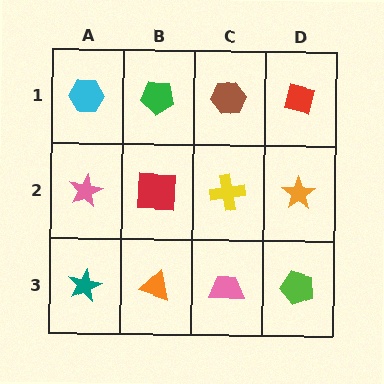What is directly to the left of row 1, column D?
A brown hexagon.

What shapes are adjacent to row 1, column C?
A yellow cross (row 2, column C), a green pentagon (row 1, column B), a red square (row 1, column D).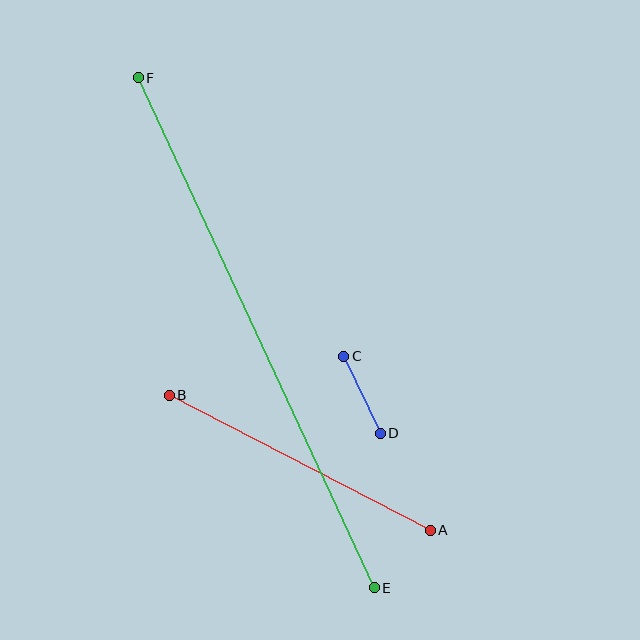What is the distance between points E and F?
The distance is approximately 562 pixels.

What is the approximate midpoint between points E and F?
The midpoint is at approximately (256, 333) pixels.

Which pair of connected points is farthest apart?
Points E and F are farthest apart.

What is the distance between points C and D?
The distance is approximately 85 pixels.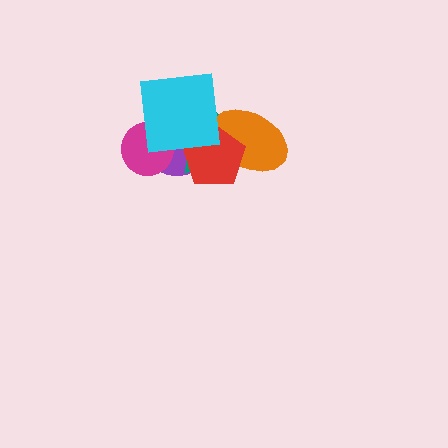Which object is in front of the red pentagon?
The cyan square is in front of the red pentagon.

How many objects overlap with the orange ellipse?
2 objects overlap with the orange ellipse.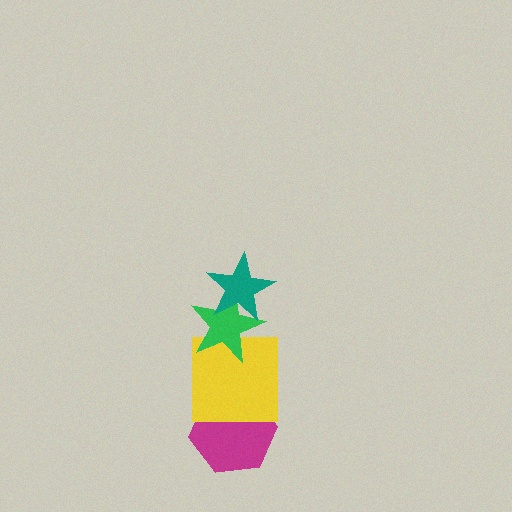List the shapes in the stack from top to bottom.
From top to bottom: the teal star, the green star, the yellow square, the magenta hexagon.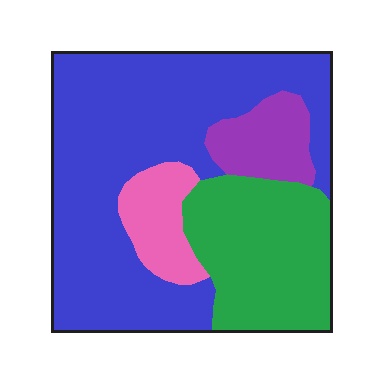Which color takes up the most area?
Blue, at roughly 55%.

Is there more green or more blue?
Blue.